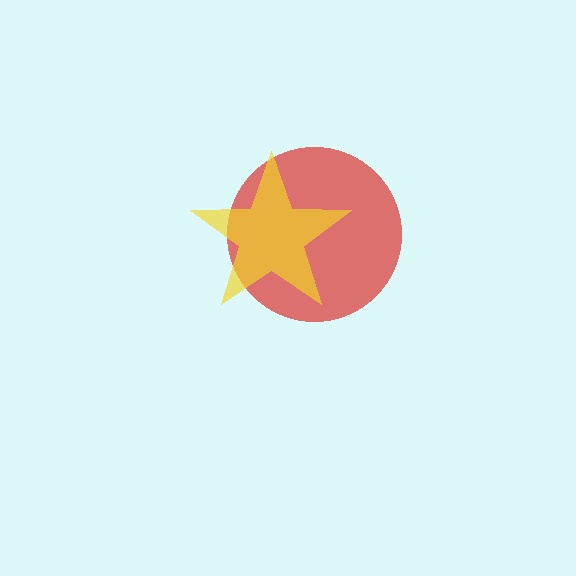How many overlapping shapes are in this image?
There are 2 overlapping shapes in the image.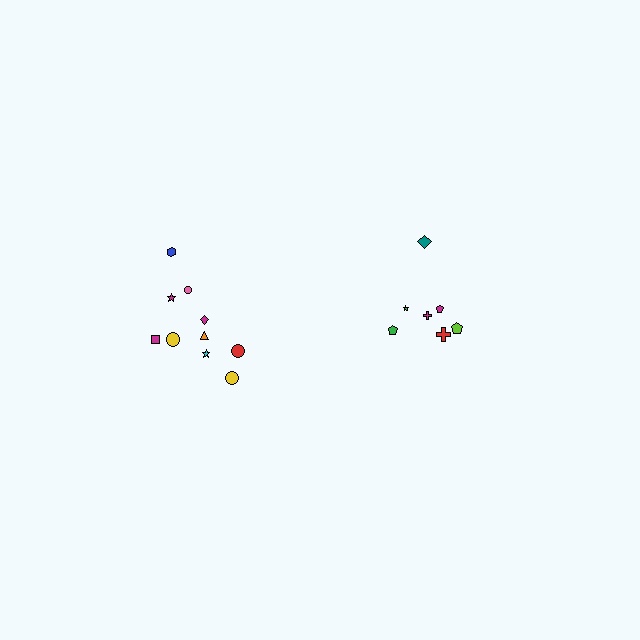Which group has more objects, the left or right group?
The left group.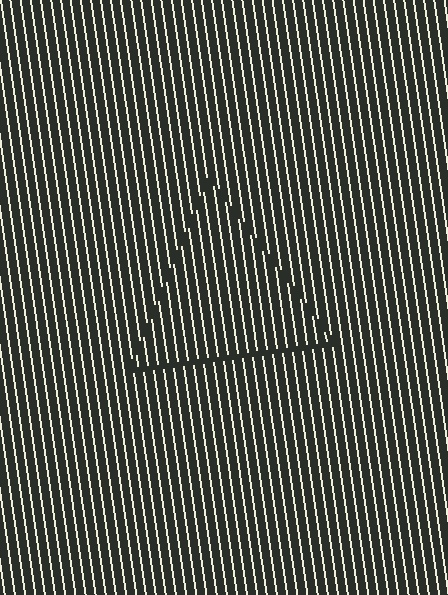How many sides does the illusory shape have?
3 sides — the line-ends trace a triangle.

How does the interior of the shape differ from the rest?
The interior of the shape contains the same grating, shifted by half a period — the contour is defined by the phase discontinuity where line-ends from the inner and outer gratings abut.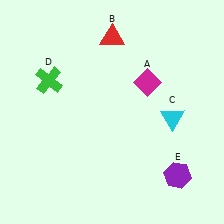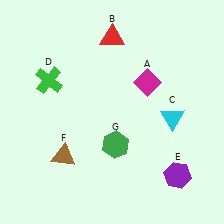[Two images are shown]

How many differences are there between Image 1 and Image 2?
There are 2 differences between the two images.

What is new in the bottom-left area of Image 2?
A brown triangle (F) was added in the bottom-left area of Image 2.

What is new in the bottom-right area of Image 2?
A green hexagon (G) was added in the bottom-right area of Image 2.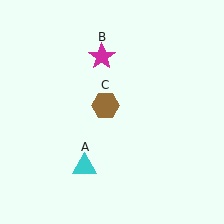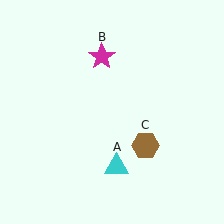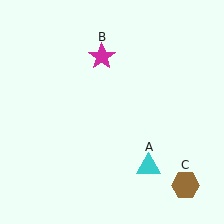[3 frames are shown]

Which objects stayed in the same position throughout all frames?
Magenta star (object B) remained stationary.